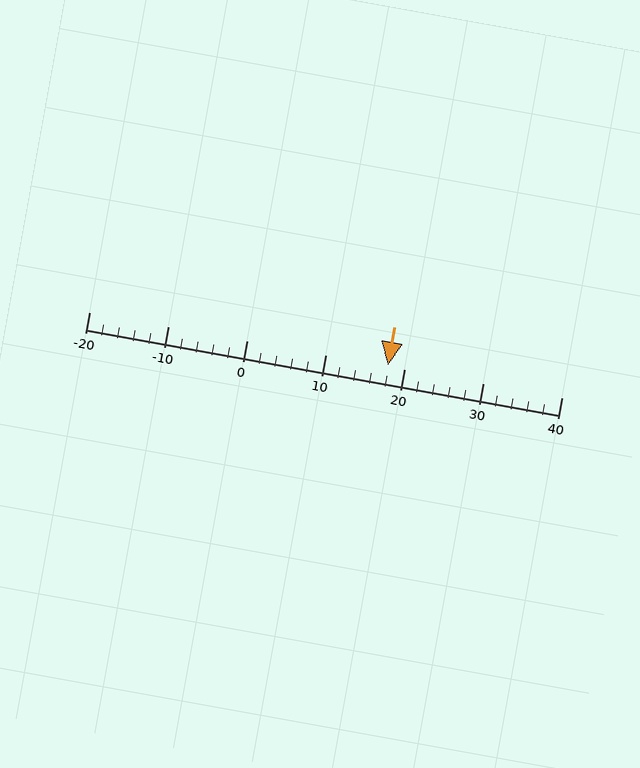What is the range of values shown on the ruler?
The ruler shows values from -20 to 40.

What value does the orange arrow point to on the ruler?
The orange arrow points to approximately 18.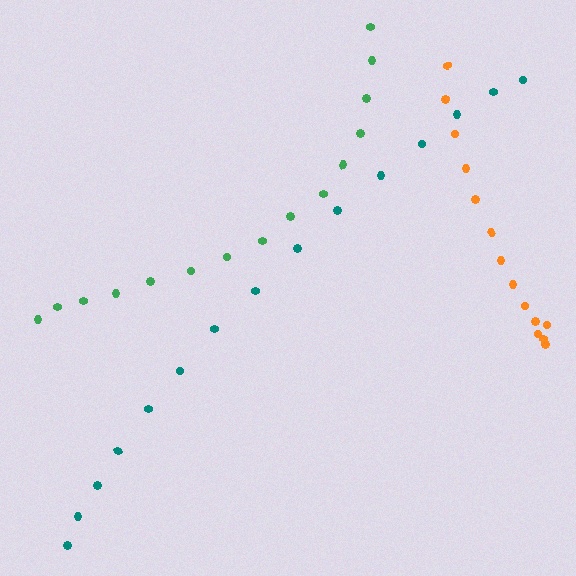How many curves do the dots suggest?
There are 3 distinct paths.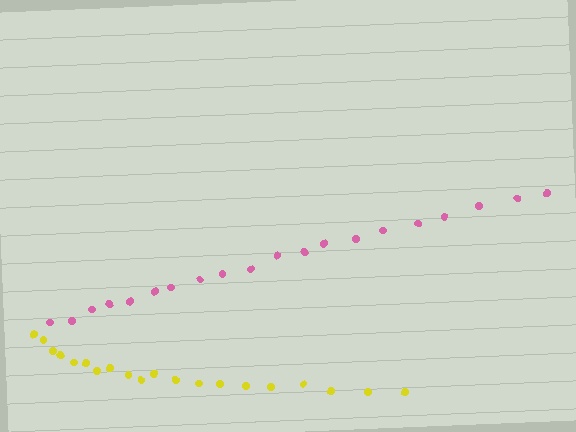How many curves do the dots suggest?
There are 2 distinct paths.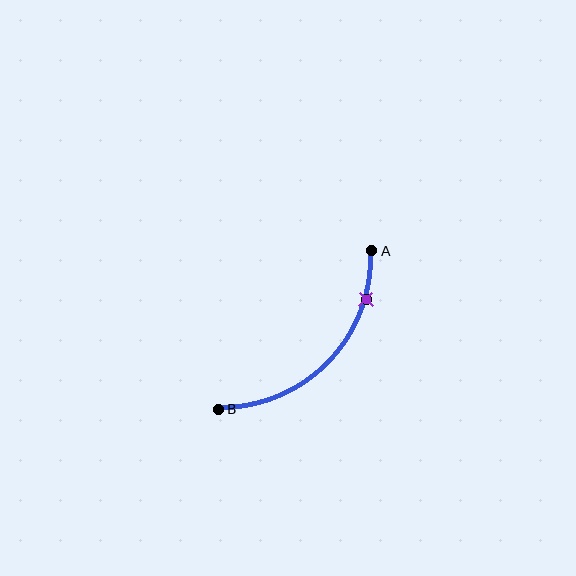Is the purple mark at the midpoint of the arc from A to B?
No. The purple mark lies on the arc but is closer to endpoint A. The arc midpoint would be at the point on the curve equidistant along the arc from both A and B.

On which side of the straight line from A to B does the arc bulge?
The arc bulges below and to the right of the straight line connecting A and B.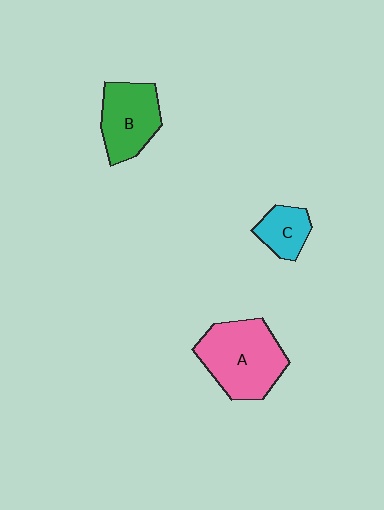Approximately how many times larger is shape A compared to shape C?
Approximately 2.4 times.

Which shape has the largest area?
Shape A (pink).